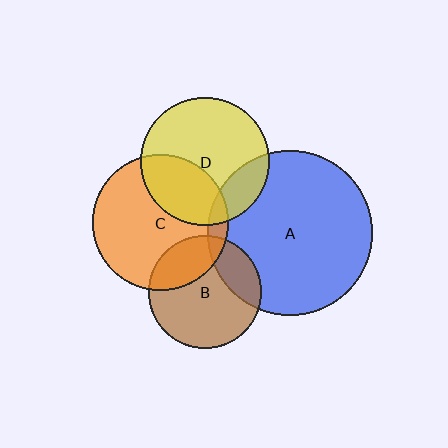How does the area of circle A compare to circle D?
Approximately 1.7 times.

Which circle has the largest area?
Circle A (blue).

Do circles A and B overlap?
Yes.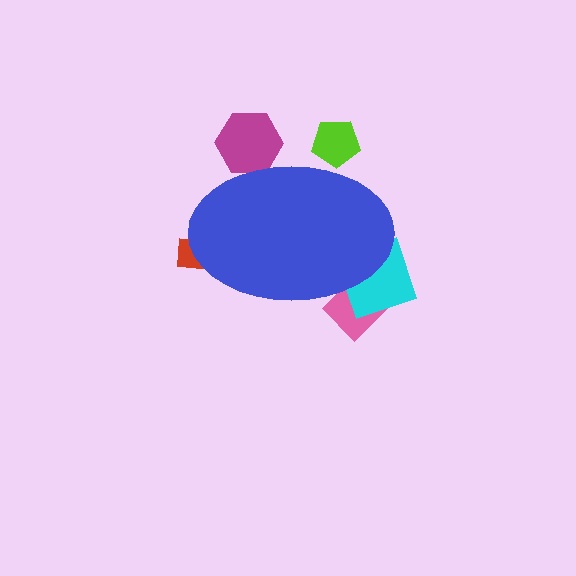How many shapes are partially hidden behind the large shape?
5 shapes are partially hidden.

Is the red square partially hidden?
Yes, the red square is partially hidden behind the blue ellipse.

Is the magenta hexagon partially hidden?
Yes, the magenta hexagon is partially hidden behind the blue ellipse.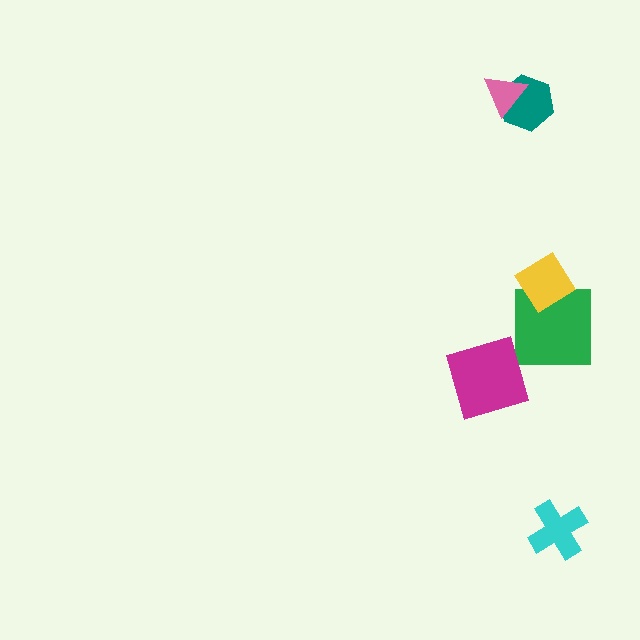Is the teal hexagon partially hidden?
Yes, it is partially covered by another shape.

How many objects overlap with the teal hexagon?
1 object overlaps with the teal hexagon.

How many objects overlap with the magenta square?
0 objects overlap with the magenta square.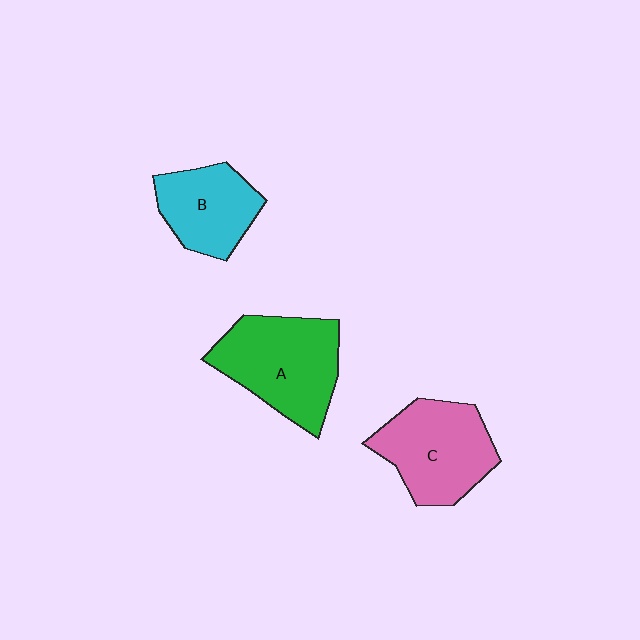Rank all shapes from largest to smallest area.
From largest to smallest: A (green), C (pink), B (cyan).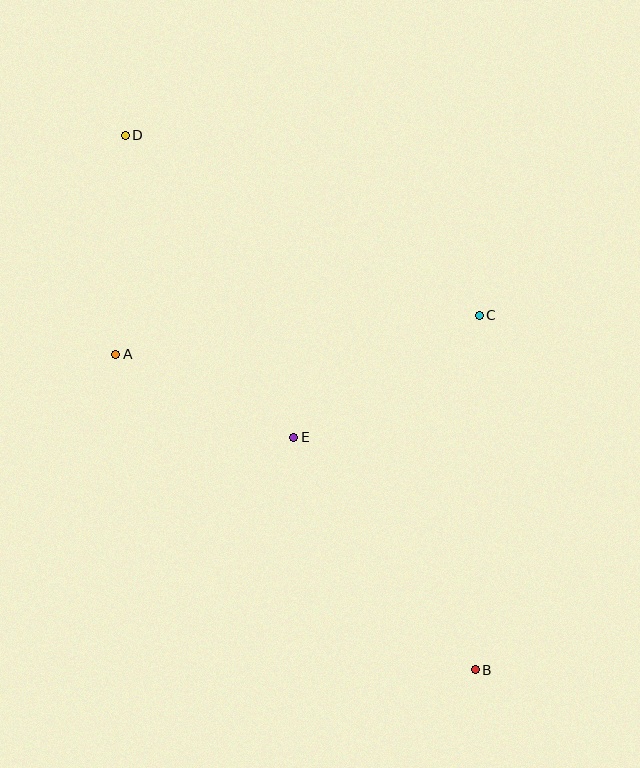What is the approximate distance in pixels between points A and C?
The distance between A and C is approximately 366 pixels.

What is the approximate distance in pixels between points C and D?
The distance between C and D is approximately 397 pixels.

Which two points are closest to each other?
Points A and E are closest to each other.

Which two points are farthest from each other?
Points B and D are farthest from each other.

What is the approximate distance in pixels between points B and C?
The distance between B and C is approximately 354 pixels.